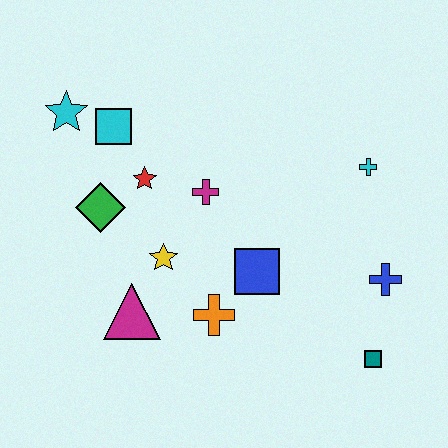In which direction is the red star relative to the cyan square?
The red star is below the cyan square.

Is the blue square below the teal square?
No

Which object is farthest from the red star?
The teal square is farthest from the red star.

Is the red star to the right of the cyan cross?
No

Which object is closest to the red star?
The green diamond is closest to the red star.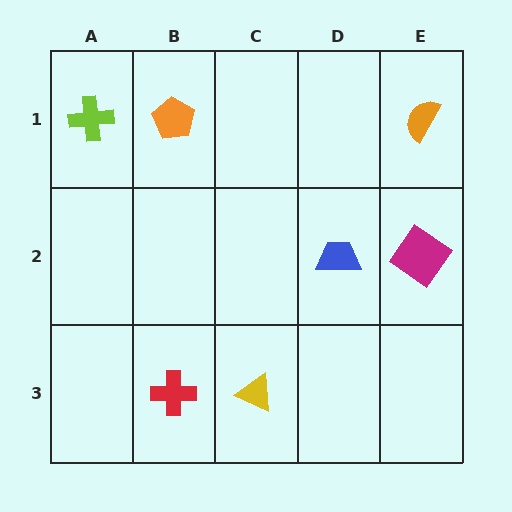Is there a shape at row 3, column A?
No, that cell is empty.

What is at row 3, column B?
A red cross.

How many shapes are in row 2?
2 shapes.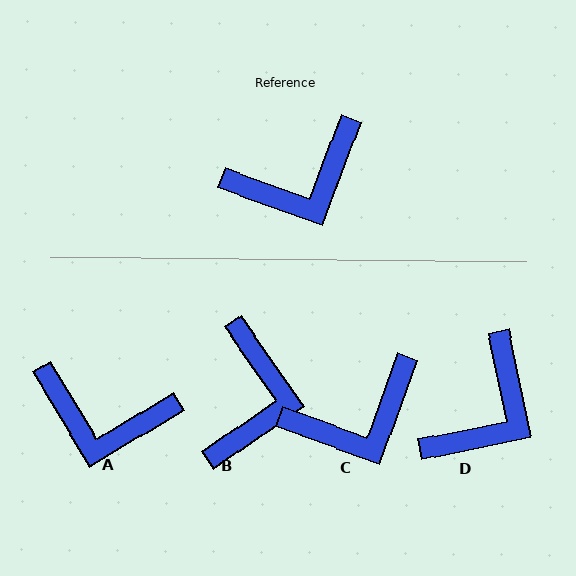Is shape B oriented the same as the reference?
No, it is off by about 55 degrees.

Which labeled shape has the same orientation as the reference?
C.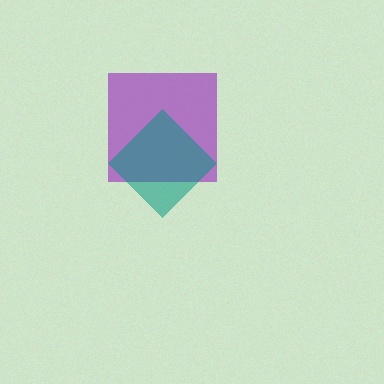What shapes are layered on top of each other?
The layered shapes are: a purple square, a teal diamond.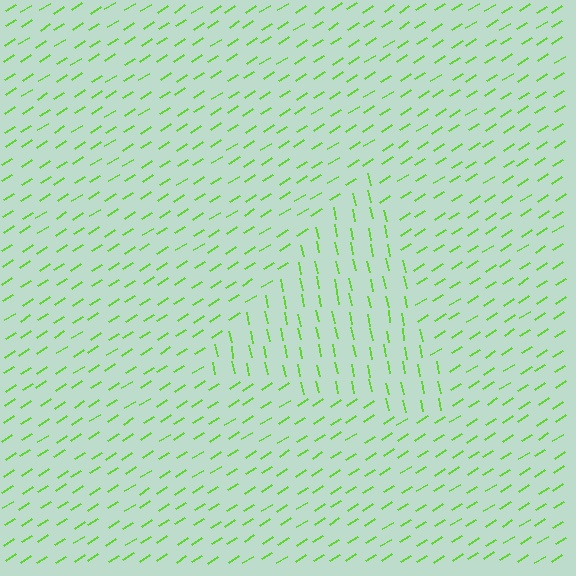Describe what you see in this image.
The image is filled with small lime line segments. A triangle region in the image has lines oriented differently from the surrounding lines, creating a visible texture boundary.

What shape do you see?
I see a triangle.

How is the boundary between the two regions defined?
The boundary is defined purely by a change in line orientation (approximately 69 degrees difference). All lines are the same color and thickness.